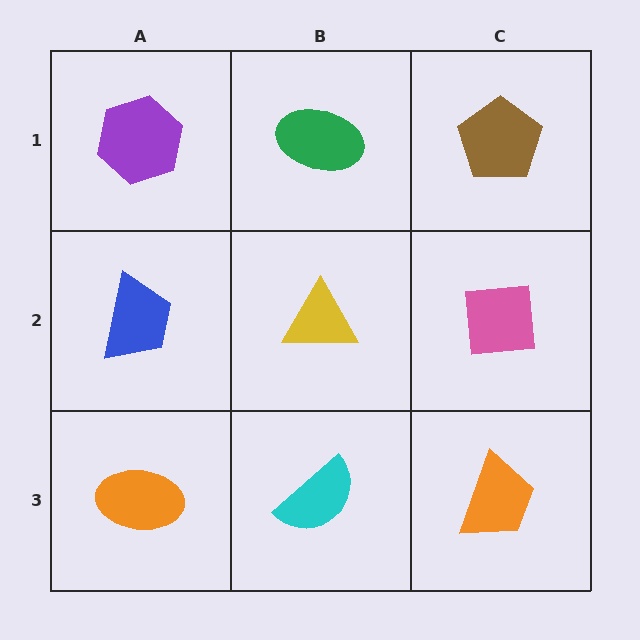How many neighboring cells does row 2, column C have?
3.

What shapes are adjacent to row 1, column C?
A pink square (row 2, column C), a green ellipse (row 1, column B).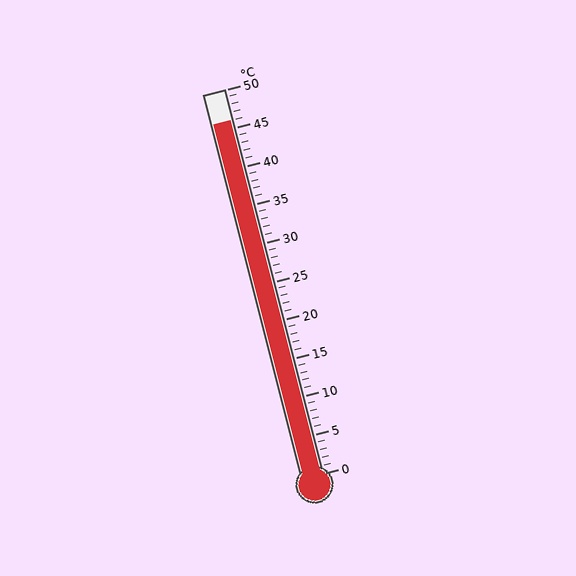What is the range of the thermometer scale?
The thermometer scale ranges from 0°C to 50°C.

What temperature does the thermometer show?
The thermometer shows approximately 46°C.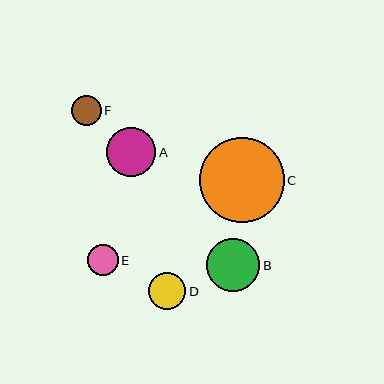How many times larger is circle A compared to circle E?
Circle A is approximately 1.6 times the size of circle E.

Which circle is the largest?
Circle C is the largest with a size of approximately 85 pixels.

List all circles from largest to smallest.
From largest to smallest: C, B, A, D, E, F.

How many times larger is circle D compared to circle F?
Circle D is approximately 1.3 times the size of circle F.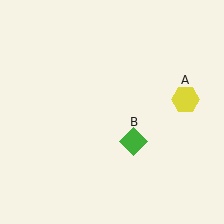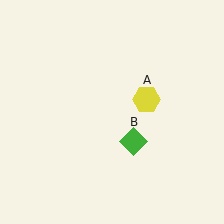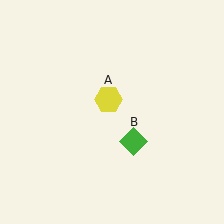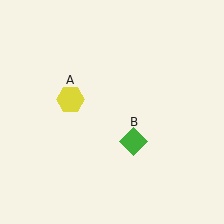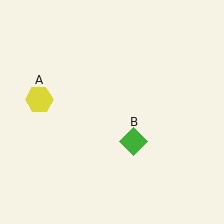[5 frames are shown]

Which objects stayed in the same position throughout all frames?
Green diamond (object B) remained stationary.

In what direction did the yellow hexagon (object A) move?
The yellow hexagon (object A) moved left.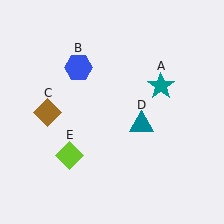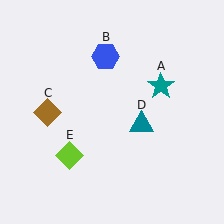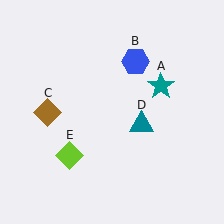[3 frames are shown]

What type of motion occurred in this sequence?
The blue hexagon (object B) rotated clockwise around the center of the scene.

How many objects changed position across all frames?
1 object changed position: blue hexagon (object B).